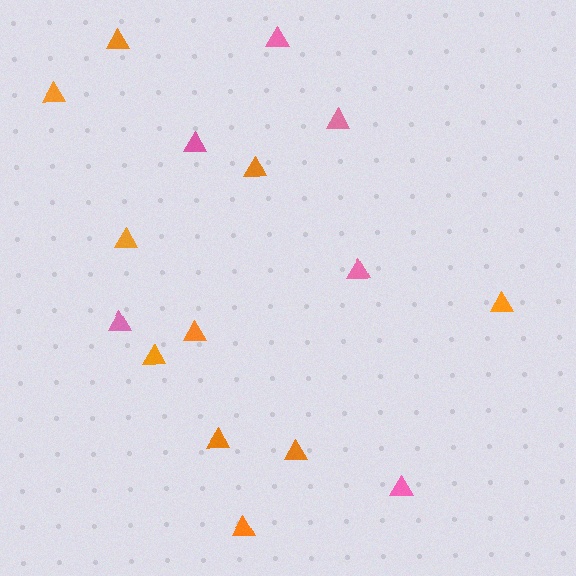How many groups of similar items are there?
There are 2 groups: one group of orange triangles (10) and one group of pink triangles (6).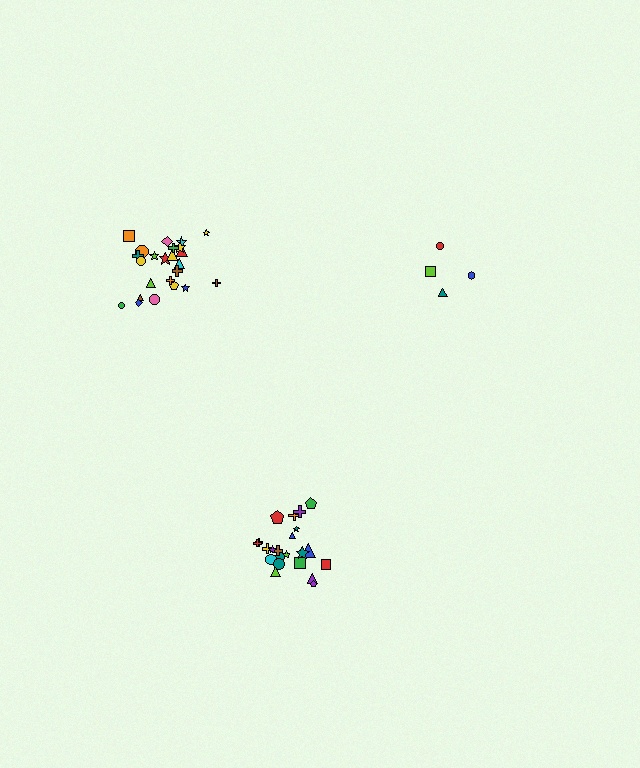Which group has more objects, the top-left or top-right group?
The top-left group.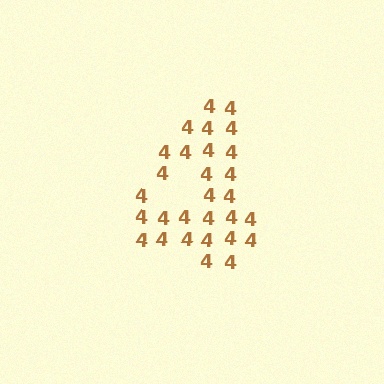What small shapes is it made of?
It is made of small digit 4's.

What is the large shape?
The large shape is the digit 4.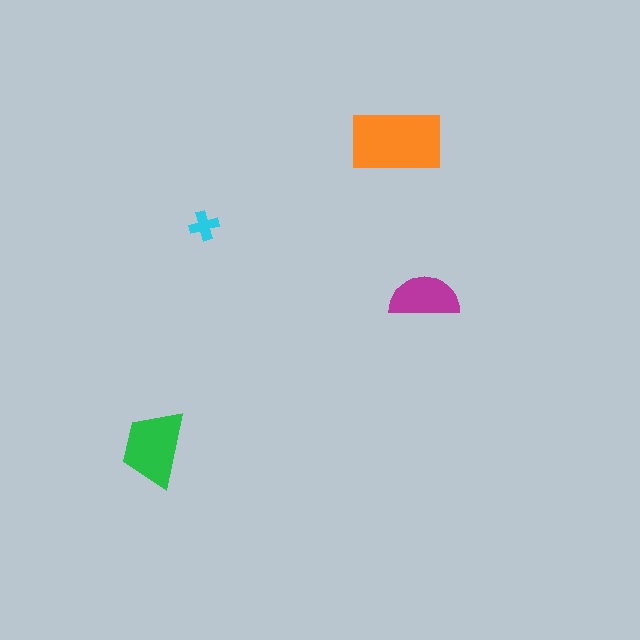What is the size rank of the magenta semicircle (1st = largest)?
3rd.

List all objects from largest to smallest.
The orange rectangle, the green trapezoid, the magenta semicircle, the cyan cross.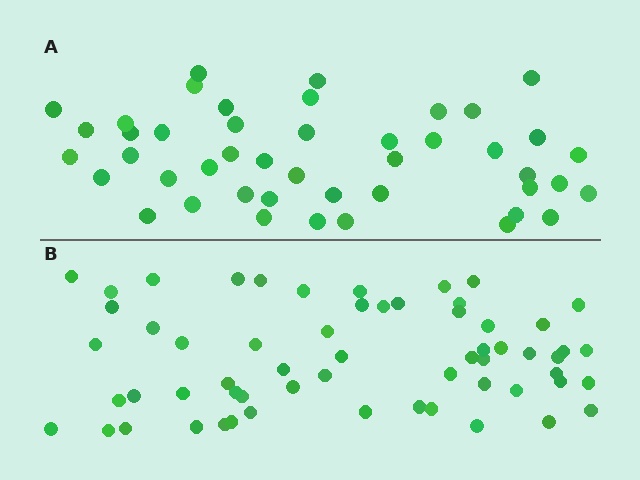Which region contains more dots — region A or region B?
Region B (the bottom region) has more dots.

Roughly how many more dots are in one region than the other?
Region B has approximately 15 more dots than region A.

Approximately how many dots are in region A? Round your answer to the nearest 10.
About 40 dots. (The exact count is 45, which rounds to 40.)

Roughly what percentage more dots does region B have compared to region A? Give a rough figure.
About 35% more.